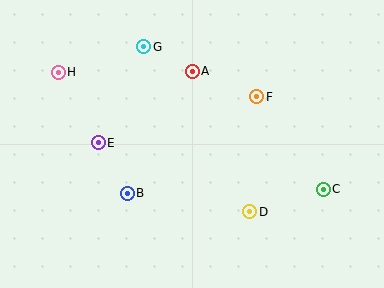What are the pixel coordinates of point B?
Point B is at (127, 193).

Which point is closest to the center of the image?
Point A at (192, 71) is closest to the center.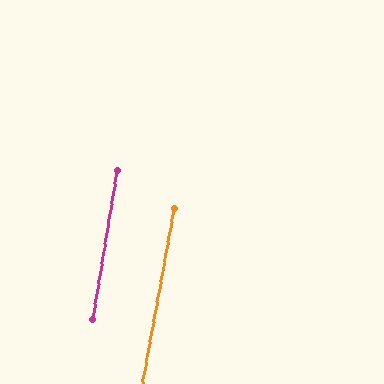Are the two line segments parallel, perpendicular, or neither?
Parallel — their directions differ by only 0.8°.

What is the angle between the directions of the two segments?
Approximately 1 degree.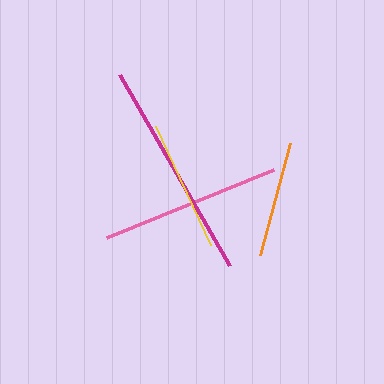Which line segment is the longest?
The magenta line is the longest at approximately 221 pixels.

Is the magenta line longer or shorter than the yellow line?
The magenta line is longer than the yellow line.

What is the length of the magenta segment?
The magenta segment is approximately 221 pixels long.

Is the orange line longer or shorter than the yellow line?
The yellow line is longer than the orange line.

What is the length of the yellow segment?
The yellow segment is approximately 131 pixels long.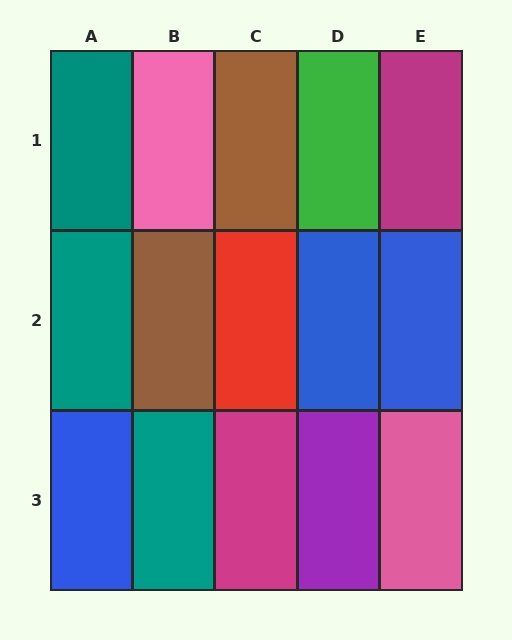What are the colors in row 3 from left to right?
Blue, teal, magenta, purple, pink.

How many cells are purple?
1 cell is purple.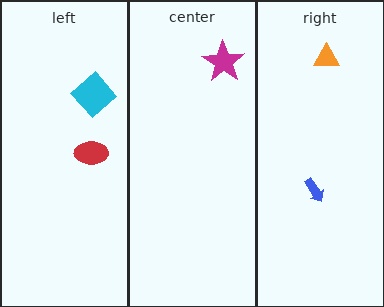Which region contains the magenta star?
The center region.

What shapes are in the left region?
The cyan diamond, the red ellipse.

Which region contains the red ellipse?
The left region.